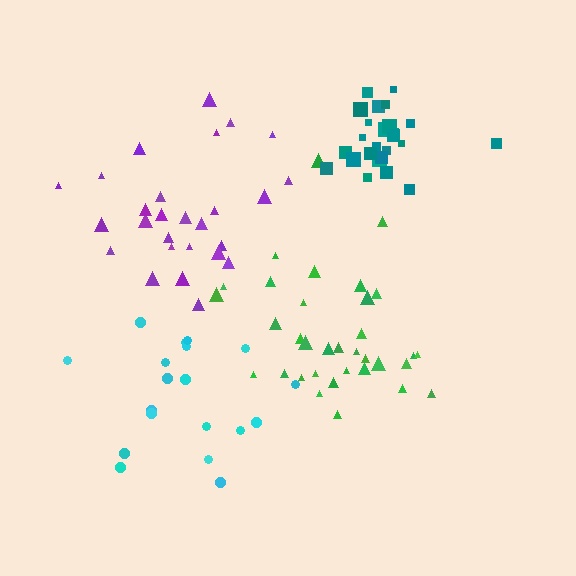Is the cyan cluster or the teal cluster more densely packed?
Teal.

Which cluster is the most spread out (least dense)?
Cyan.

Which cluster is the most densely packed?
Teal.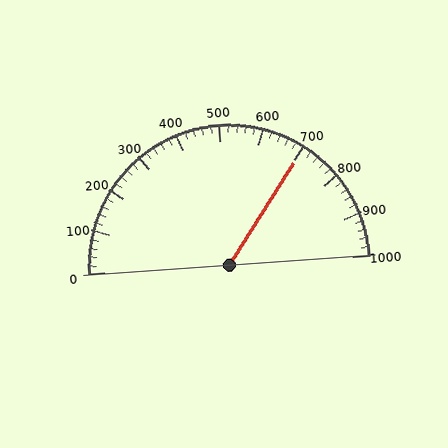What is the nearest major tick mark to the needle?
The nearest major tick mark is 700.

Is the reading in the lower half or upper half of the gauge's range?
The reading is in the upper half of the range (0 to 1000).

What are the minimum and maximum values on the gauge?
The gauge ranges from 0 to 1000.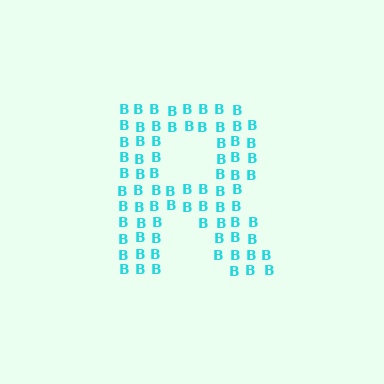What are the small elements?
The small elements are letter B's.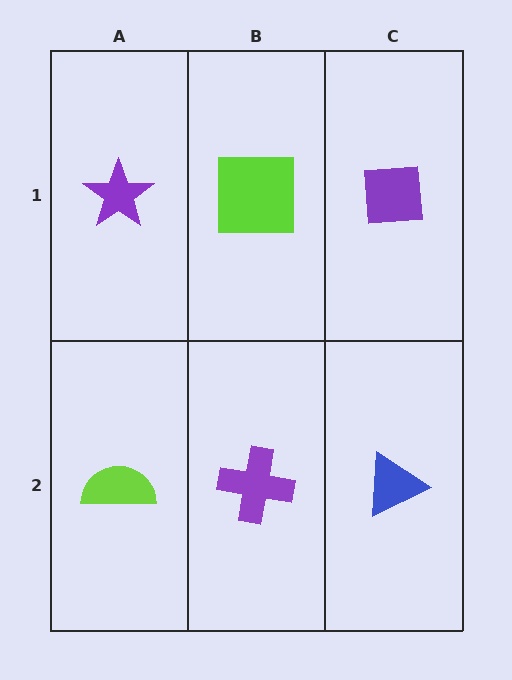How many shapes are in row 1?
3 shapes.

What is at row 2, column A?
A lime semicircle.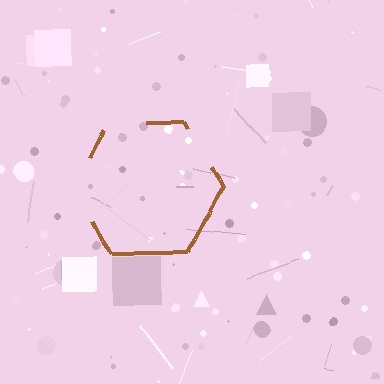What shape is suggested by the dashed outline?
The dashed outline suggests a hexagon.